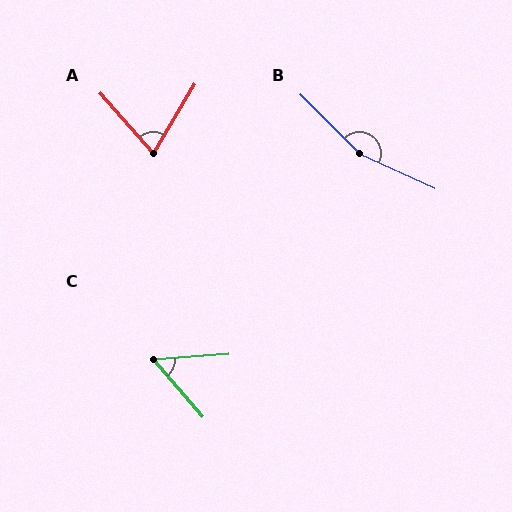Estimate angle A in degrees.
Approximately 72 degrees.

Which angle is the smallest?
C, at approximately 54 degrees.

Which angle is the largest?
B, at approximately 159 degrees.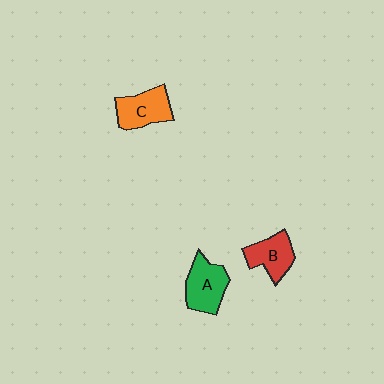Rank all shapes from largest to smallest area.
From largest to smallest: A (green), C (orange), B (red).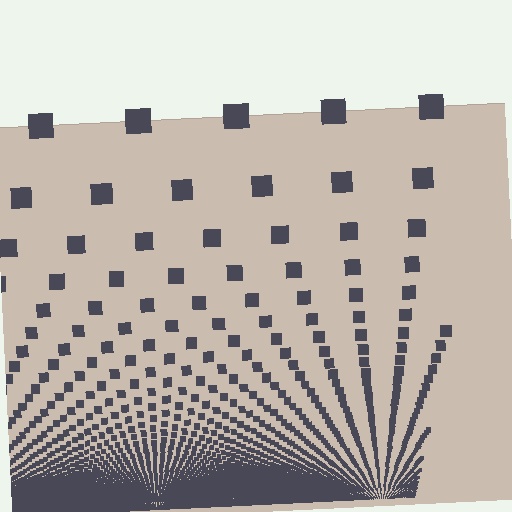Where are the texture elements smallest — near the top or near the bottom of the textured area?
Near the bottom.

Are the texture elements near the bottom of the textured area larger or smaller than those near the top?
Smaller. The gradient is inverted — elements near the bottom are smaller and denser.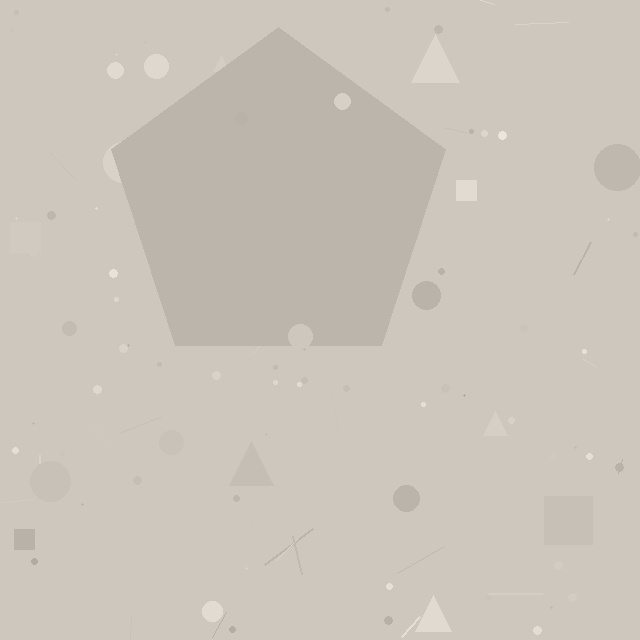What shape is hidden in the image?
A pentagon is hidden in the image.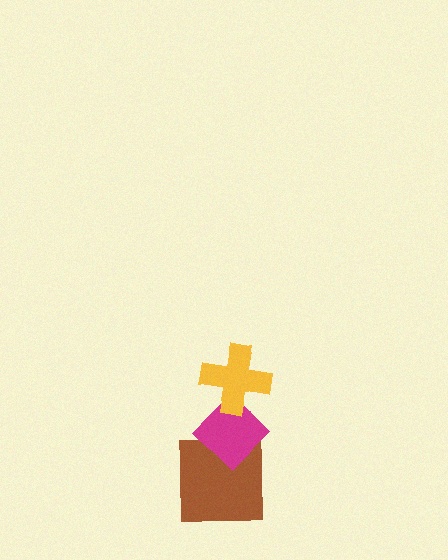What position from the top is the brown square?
The brown square is 3rd from the top.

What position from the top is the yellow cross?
The yellow cross is 1st from the top.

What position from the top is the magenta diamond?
The magenta diamond is 2nd from the top.